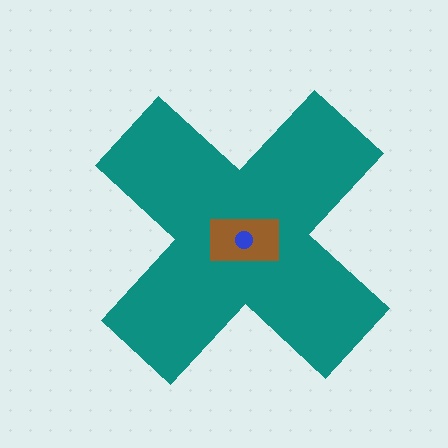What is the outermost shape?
The teal cross.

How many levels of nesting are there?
3.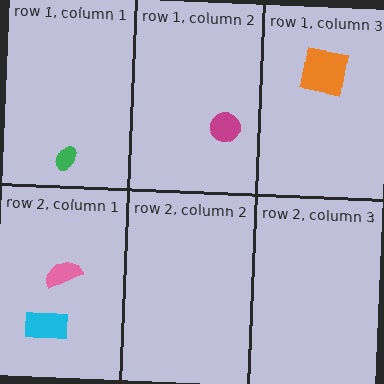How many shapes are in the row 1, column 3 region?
1.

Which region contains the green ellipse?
The row 1, column 1 region.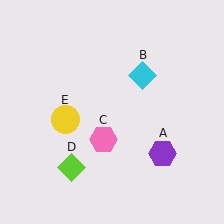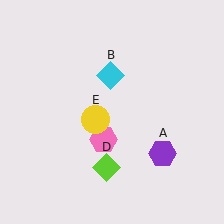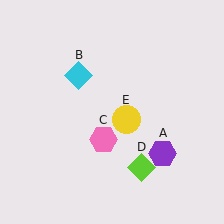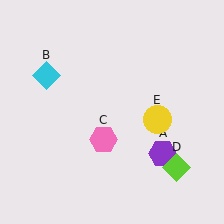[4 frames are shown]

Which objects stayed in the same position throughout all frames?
Purple hexagon (object A) and pink hexagon (object C) remained stationary.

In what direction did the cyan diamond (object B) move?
The cyan diamond (object B) moved left.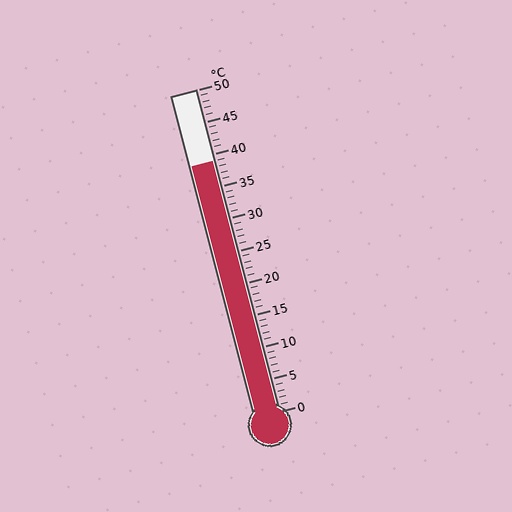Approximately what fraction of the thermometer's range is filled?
The thermometer is filled to approximately 80% of its range.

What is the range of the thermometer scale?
The thermometer scale ranges from 0°C to 50°C.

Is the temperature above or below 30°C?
The temperature is above 30°C.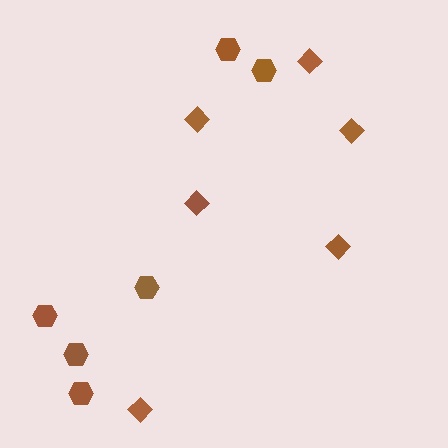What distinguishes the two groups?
There are 2 groups: one group of hexagons (6) and one group of diamonds (6).